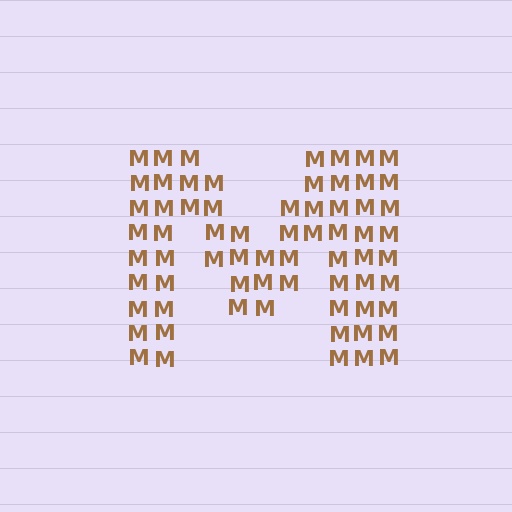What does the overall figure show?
The overall figure shows the letter M.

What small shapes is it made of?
It is made of small letter M's.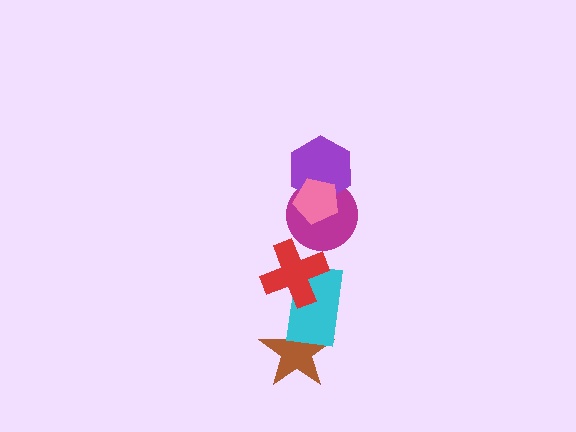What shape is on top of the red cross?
The magenta circle is on top of the red cross.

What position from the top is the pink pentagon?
The pink pentagon is 1st from the top.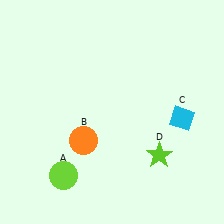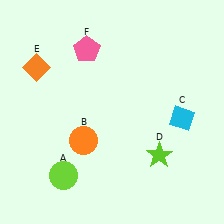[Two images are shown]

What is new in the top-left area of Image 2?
An orange diamond (E) was added in the top-left area of Image 2.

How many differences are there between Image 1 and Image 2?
There are 2 differences between the two images.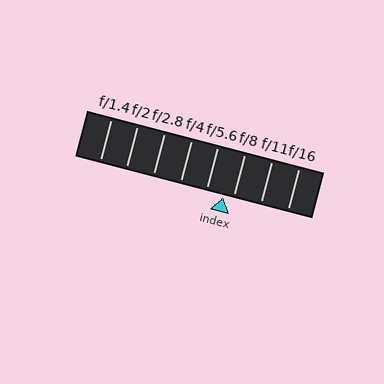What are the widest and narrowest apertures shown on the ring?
The widest aperture shown is f/1.4 and the narrowest is f/16.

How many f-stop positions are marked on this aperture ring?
There are 8 f-stop positions marked.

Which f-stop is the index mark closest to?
The index mark is closest to f/8.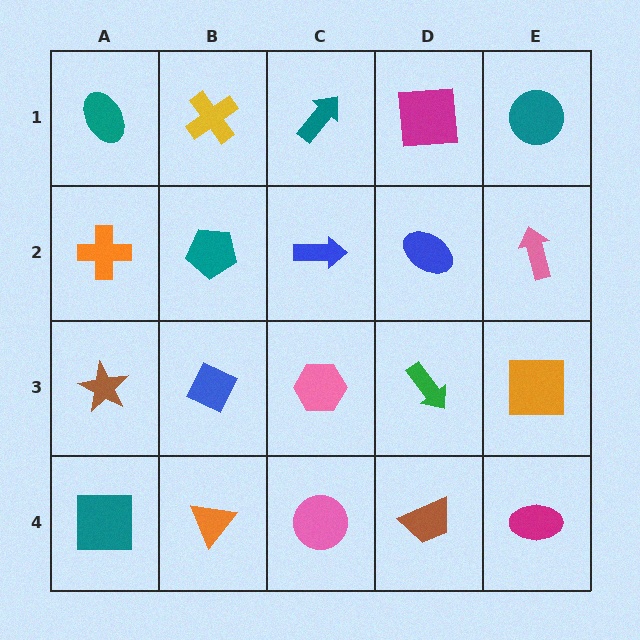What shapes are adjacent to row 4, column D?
A green arrow (row 3, column D), a pink circle (row 4, column C), a magenta ellipse (row 4, column E).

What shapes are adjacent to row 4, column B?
A blue diamond (row 3, column B), a teal square (row 4, column A), a pink circle (row 4, column C).